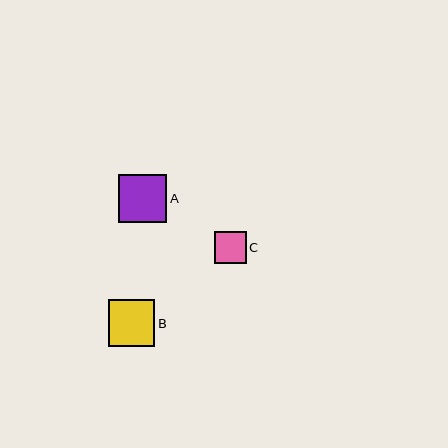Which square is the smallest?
Square C is the smallest with a size of approximately 32 pixels.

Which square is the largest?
Square A is the largest with a size of approximately 48 pixels.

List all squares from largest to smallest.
From largest to smallest: A, B, C.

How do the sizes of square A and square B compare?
Square A and square B are approximately the same size.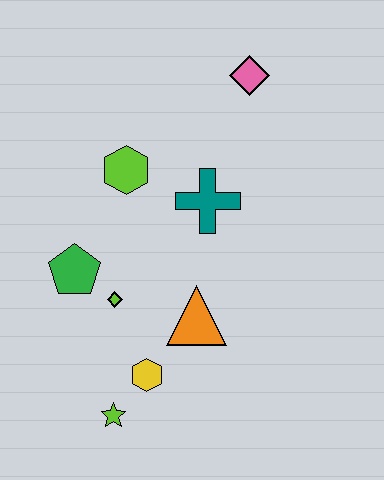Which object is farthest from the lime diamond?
The pink diamond is farthest from the lime diamond.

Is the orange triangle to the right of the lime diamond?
Yes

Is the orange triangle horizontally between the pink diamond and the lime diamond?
Yes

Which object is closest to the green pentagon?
The lime diamond is closest to the green pentagon.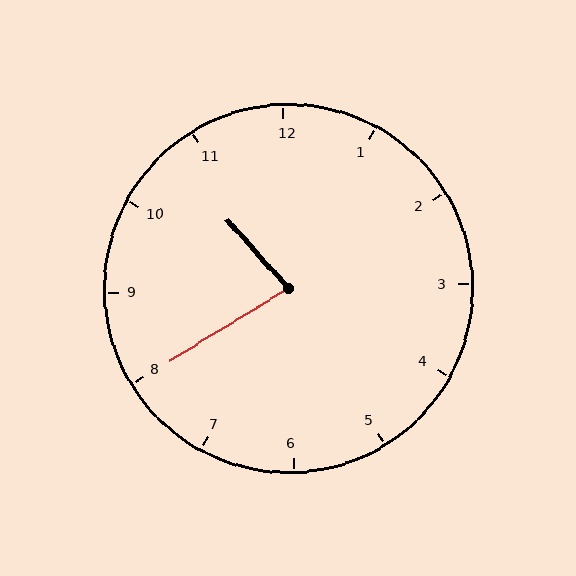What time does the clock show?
10:40.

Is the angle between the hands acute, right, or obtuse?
It is acute.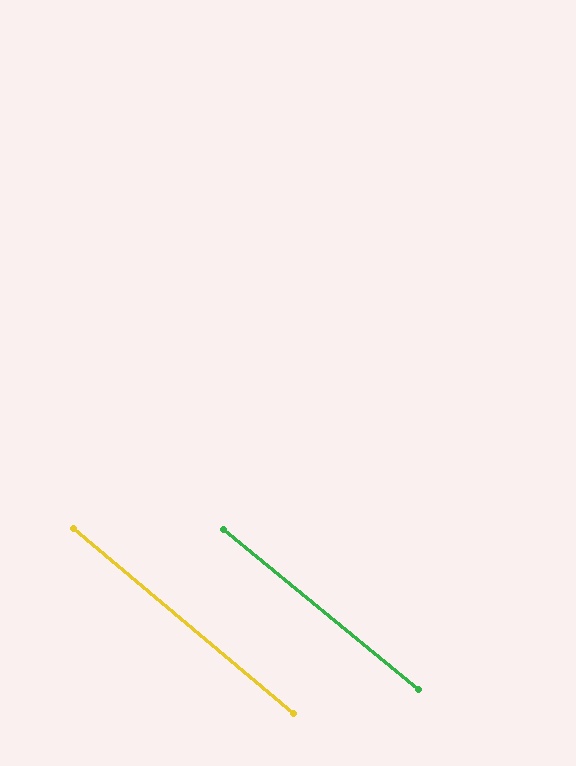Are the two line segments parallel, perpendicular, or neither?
Parallel — their directions differ by only 0.6°.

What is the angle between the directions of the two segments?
Approximately 1 degree.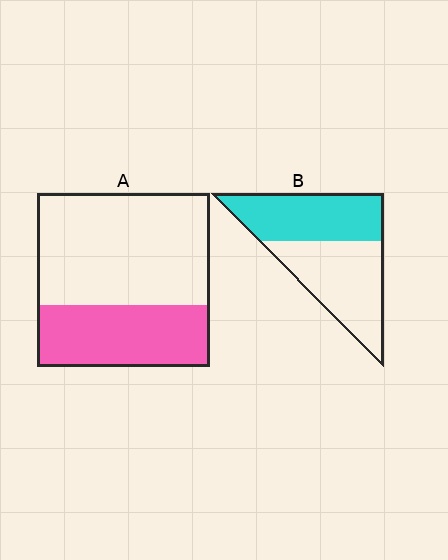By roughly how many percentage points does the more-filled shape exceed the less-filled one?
By roughly 10 percentage points (B over A).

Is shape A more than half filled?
No.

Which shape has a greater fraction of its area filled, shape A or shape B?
Shape B.